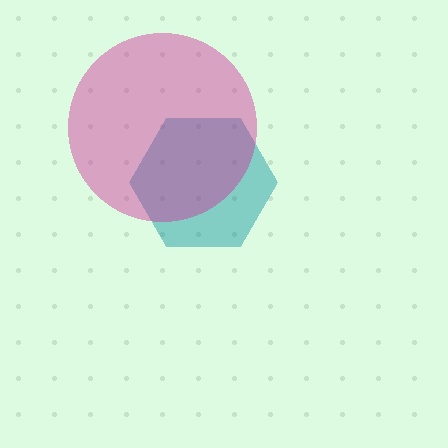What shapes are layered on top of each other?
The layered shapes are: a teal hexagon, a magenta circle.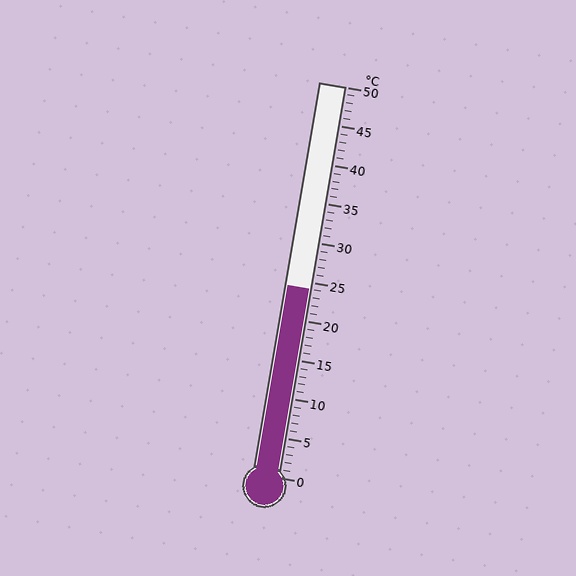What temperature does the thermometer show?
The thermometer shows approximately 24°C.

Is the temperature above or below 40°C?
The temperature is below 40°C.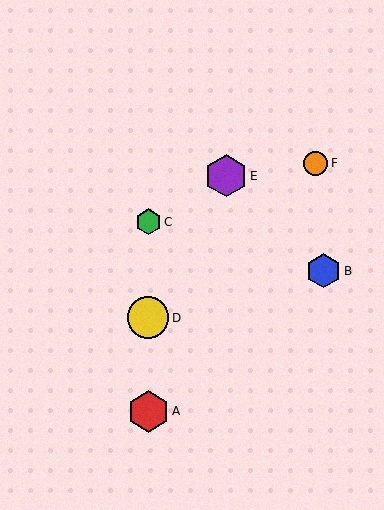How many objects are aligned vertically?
3 objects (A, C, D) are aligned vertically.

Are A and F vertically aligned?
No, A is at x≈148 and F is at x≈316.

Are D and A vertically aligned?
Yes, both are at x≈148.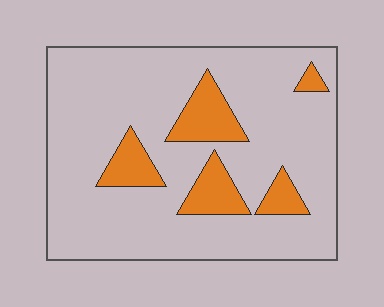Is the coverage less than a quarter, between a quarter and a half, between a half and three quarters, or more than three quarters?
Less than a quarter.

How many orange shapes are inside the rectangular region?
5.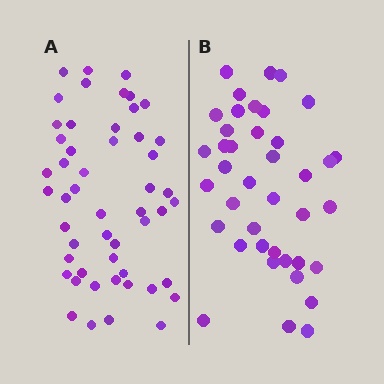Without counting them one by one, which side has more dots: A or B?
Region A (the left region) has more dots.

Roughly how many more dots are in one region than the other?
Region A has roughly 12 or so more dots than region B.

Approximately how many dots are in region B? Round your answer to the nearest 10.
About 40 dots.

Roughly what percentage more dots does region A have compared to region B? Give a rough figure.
About 30% more.